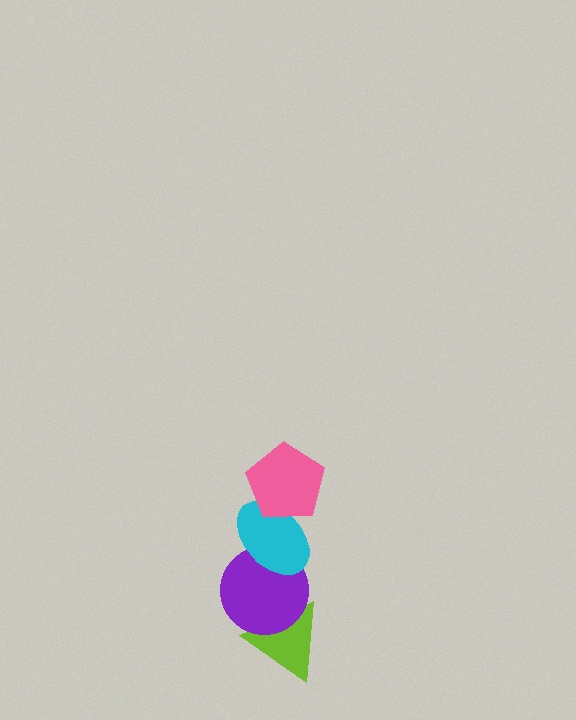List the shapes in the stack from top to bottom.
From top to bottom: the pink pentagon, the cyan ellipse, the purple circle, the lime triangle.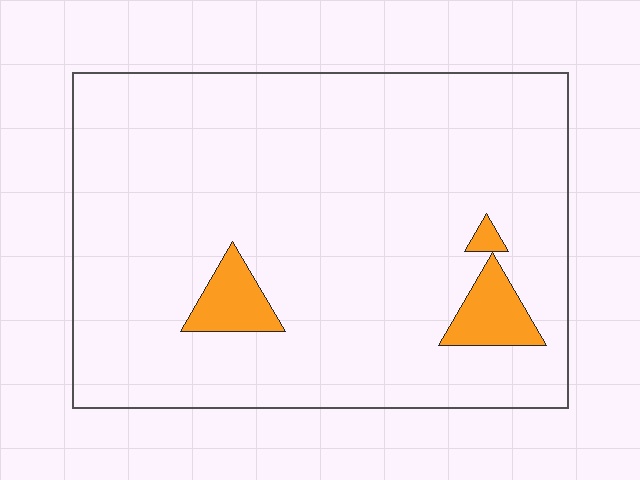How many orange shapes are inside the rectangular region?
3.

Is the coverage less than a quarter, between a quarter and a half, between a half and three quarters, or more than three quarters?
Less than a quarter.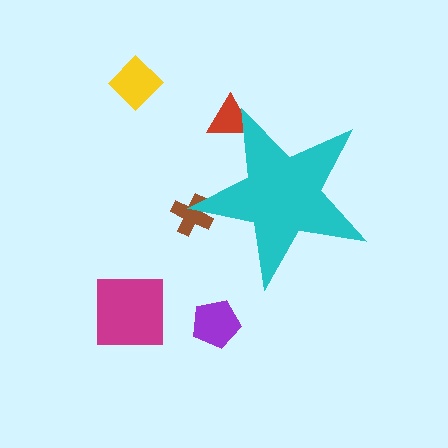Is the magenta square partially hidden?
No, the magenta square is fully visible.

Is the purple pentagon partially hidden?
No, the purple pentagon is fully visible.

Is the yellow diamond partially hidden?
No, the yellow diamond is fully visible.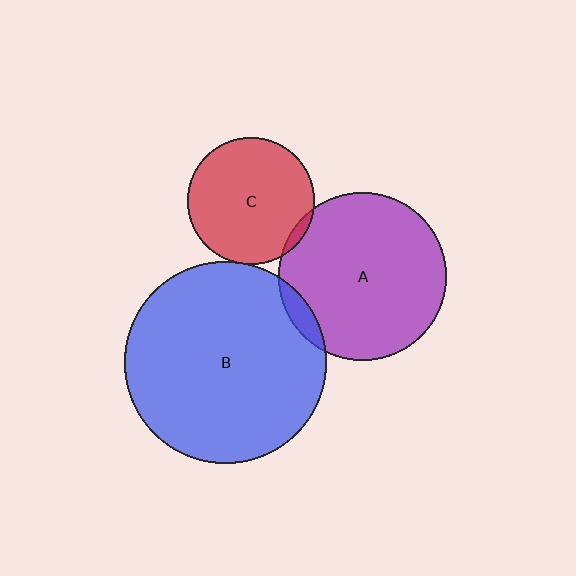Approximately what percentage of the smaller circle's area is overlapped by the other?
Approximately 5%.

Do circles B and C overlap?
Yes.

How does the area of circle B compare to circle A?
Approximately 1.4 times.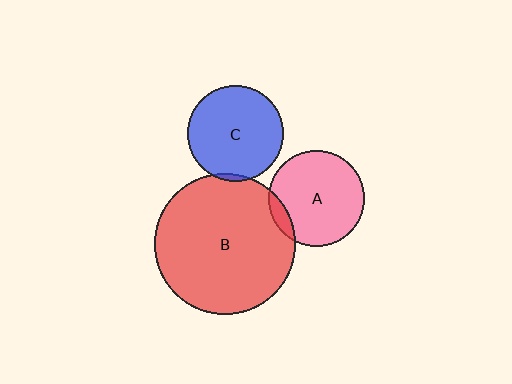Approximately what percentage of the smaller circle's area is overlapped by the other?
Approximately 10%.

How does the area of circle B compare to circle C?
Approximately 2.2 times.